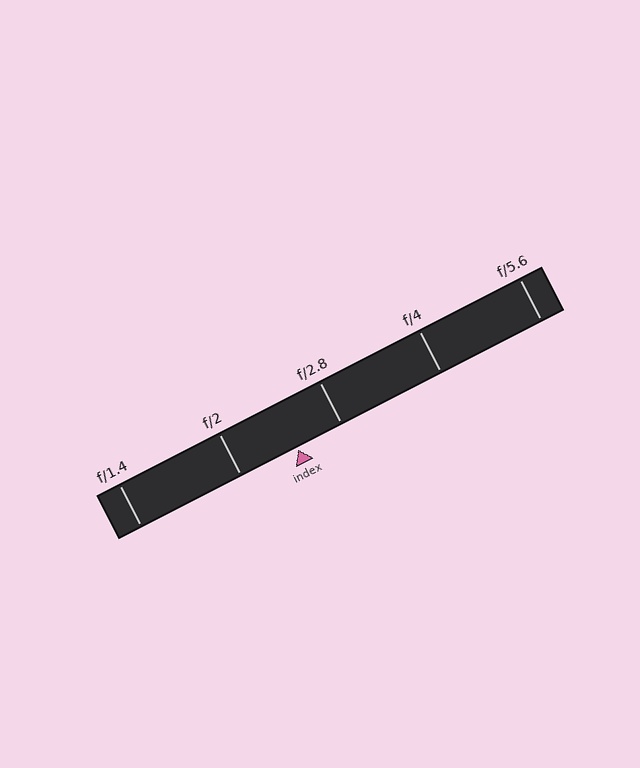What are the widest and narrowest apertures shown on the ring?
The widest aperture shown is f/1.4 and the narrowest is f/5.6.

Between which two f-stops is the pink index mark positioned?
The index mark is between f/2 and f/2.8.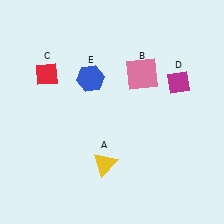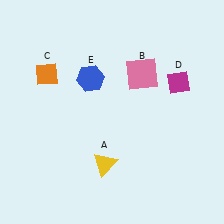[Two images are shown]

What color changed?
The diamond (C) changed from red in Image 1 to orange in Image 2.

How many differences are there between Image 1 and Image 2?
There is 1 difference between the two images.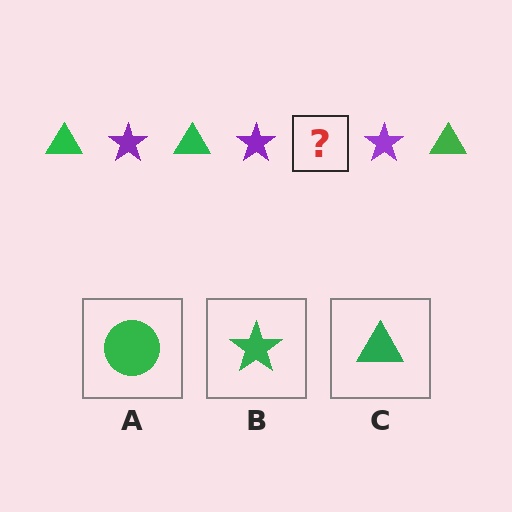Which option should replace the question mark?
Option C.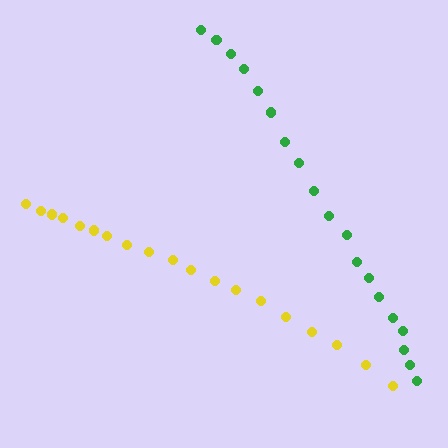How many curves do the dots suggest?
There are 2 distinct paths.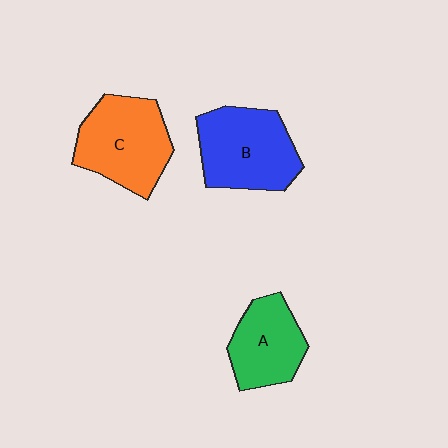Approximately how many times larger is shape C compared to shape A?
Approximately 1.3 times.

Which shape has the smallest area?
Shape A (green).